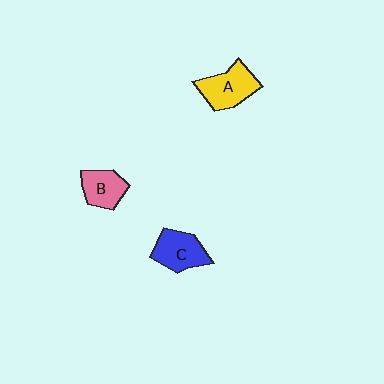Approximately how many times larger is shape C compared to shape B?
Approximately 1.2 times.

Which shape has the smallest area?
Shape B (pink).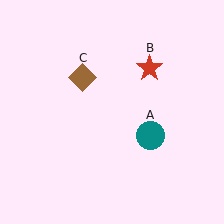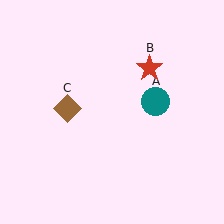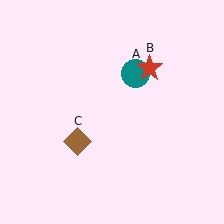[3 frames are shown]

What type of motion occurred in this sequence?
The teal circle (object A), brown diamond (object C) rotated counterclockwise around the center of the scene.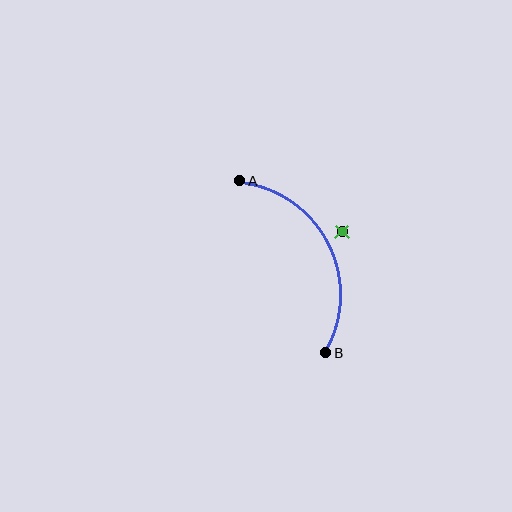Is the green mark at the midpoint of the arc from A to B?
No — the green mark does not lie on the arc at all. It sits slightly outside the curve.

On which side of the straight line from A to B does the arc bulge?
The arc bulges to the right of the straight line connecting A and B.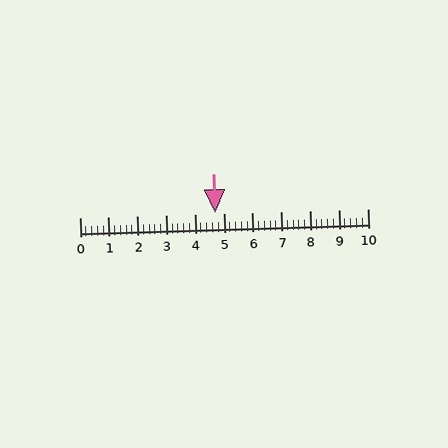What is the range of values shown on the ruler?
The ruler shows values from 0 to 10.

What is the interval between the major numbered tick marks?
The major tick marks are spaced 1 units apart.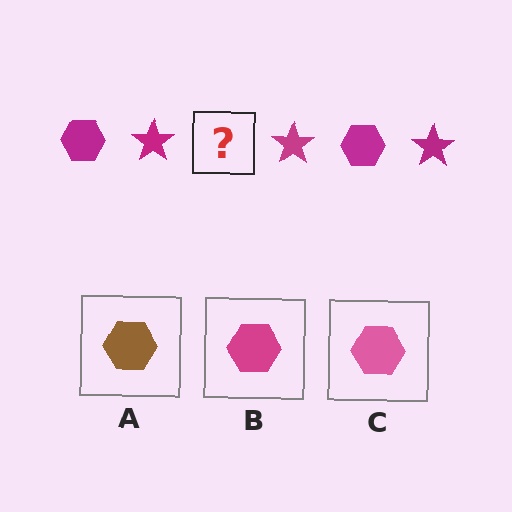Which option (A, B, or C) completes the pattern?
B.